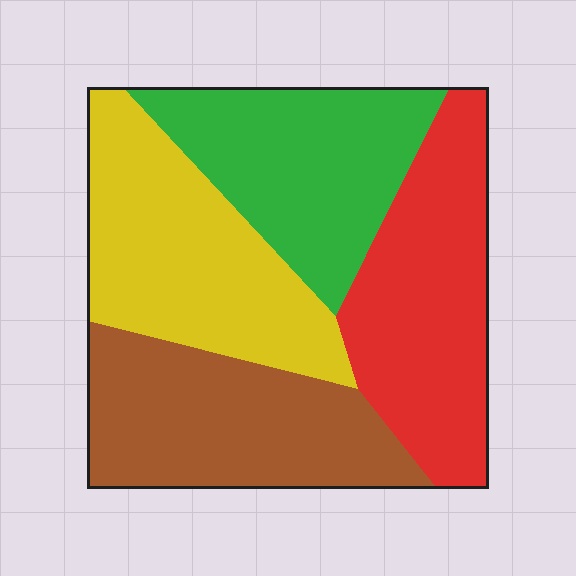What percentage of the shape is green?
Green covers around 25% of the shape.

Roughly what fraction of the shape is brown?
Brown takes up between a sixth and a third of the shape.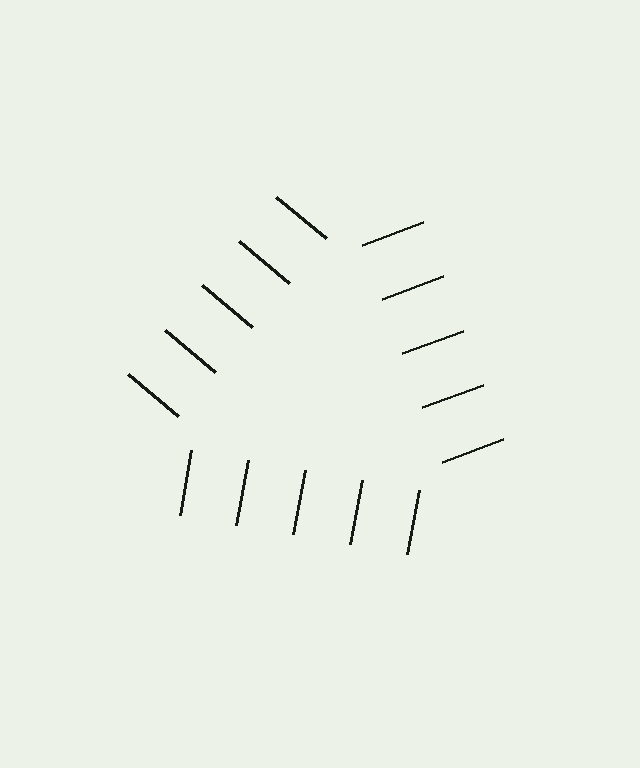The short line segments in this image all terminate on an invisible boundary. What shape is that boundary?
An illusory triangle — the line segments terminate on its edges but no continuous stroke is drawn.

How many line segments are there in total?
15 — 5 along each of the 3 edges.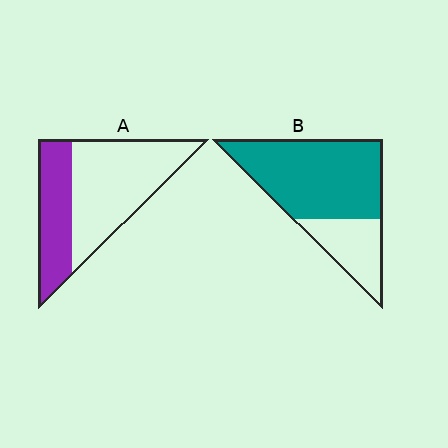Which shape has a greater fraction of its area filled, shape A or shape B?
Shape B.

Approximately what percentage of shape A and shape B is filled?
A is approximately 35% and B is approximately 70%.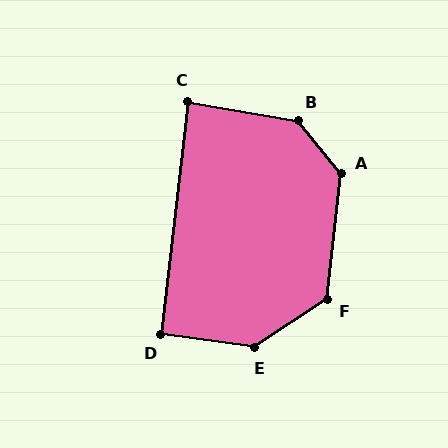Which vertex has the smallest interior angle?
C, at approximately 87 degrees.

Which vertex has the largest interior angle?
B, at approximately 139 degrees.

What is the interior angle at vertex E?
Approximately 138 degrees (obtuse).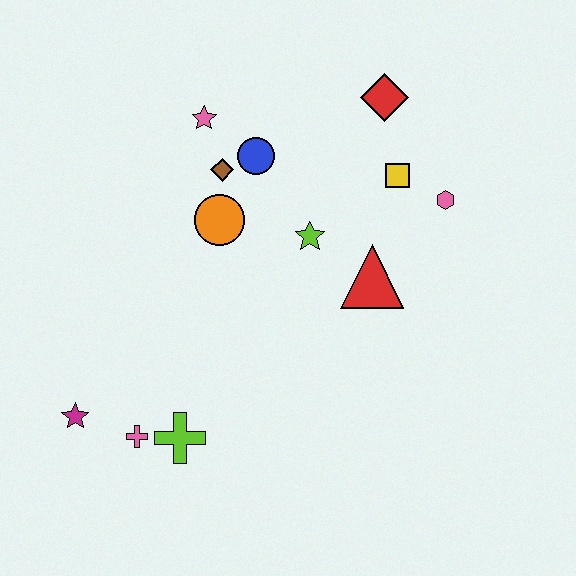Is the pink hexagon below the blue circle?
Yes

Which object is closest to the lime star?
The red triangle is closest to the lime star.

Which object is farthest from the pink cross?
The red diamond is farthest from the pink cross.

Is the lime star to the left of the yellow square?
Yes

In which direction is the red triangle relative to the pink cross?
The red triangle is to the right of the pink cross.